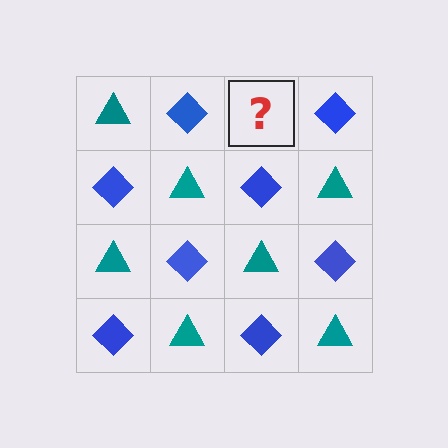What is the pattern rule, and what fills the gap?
The rule is that it alternates teal triangle and blue diamond in a checkerboard pattern. The gap should be filled with a teal triangle.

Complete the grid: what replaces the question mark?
The question mark should be replaced with a teal triangle.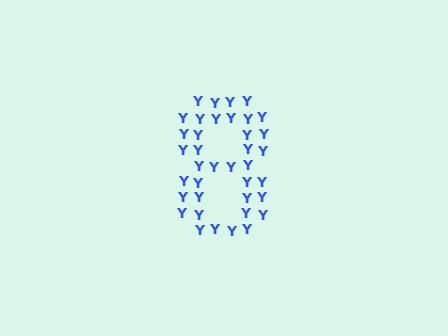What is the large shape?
The large shape is the digit 8.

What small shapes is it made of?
It is made of small letter Y's.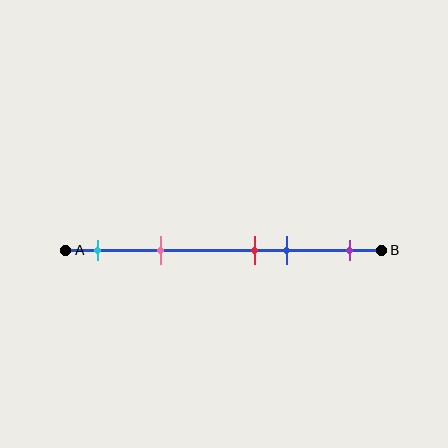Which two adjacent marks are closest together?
The red and blue marks are the closest adjacent pair.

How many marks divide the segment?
There are 5 marks dividing the segment.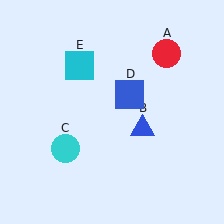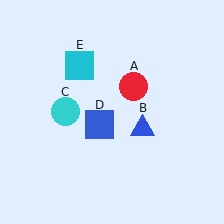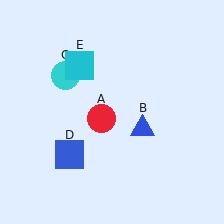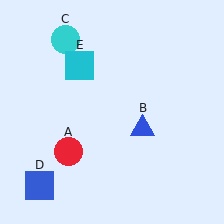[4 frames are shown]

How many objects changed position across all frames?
3 objects changed position: red circle (object A), cyan circle (object C), blue square (object D).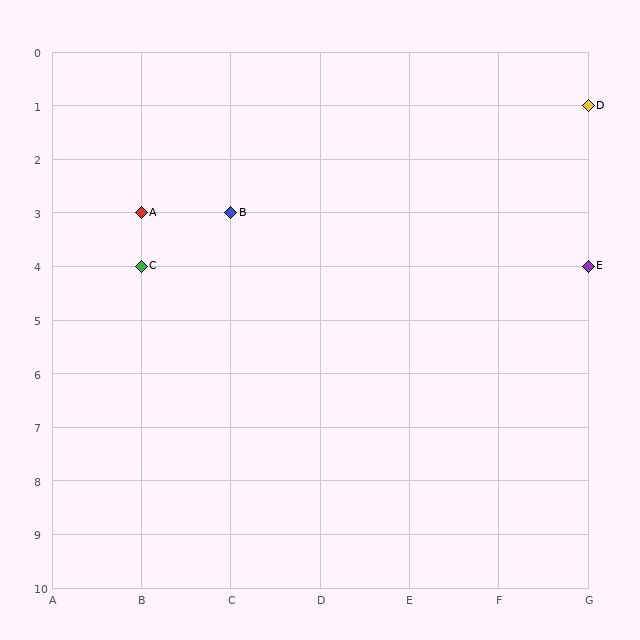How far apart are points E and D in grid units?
Points E and D are 3 rows apart.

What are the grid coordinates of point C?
Point C is at grid coordinates (B, 4).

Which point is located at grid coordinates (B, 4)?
Point C is at (B, 4).